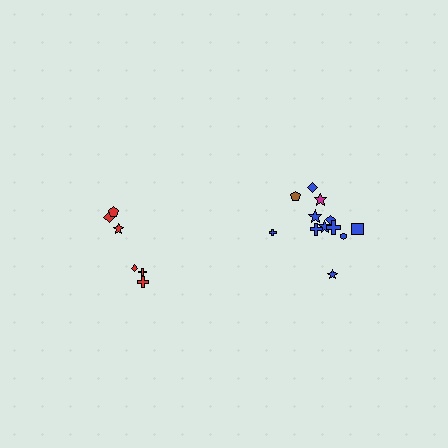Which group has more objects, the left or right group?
The right group.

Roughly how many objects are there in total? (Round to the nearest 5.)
Roughly 20 objects in total.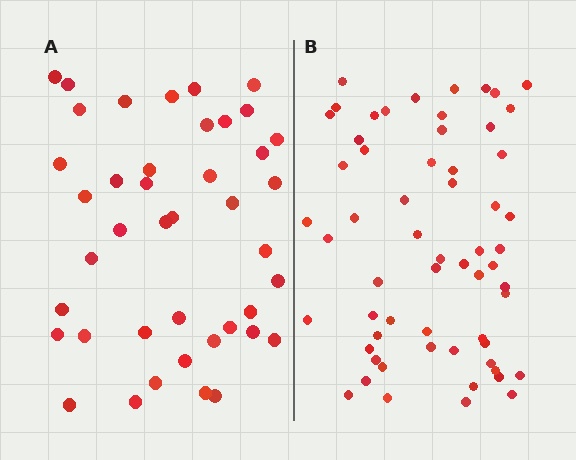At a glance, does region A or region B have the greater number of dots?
Region B (the right region) has more dots.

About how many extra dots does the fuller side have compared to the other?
Region B has approximately 20 more dots than region A.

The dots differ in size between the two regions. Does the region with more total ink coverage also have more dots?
No. Region A has more total ink coverage because its dots are larger, but region B actually contains more individual dots. Total area can be misleading — the number of items is what matters here.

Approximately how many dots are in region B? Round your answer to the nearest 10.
About 60 dots.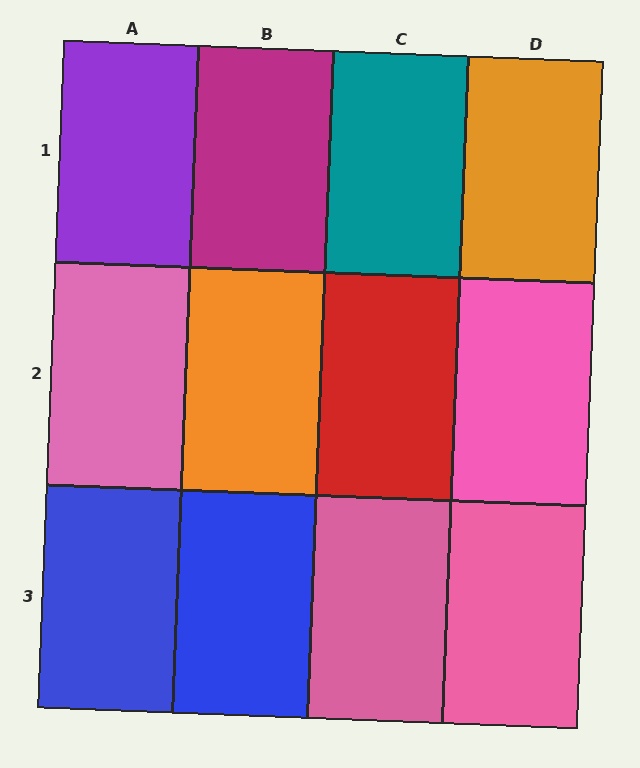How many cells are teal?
1 cell is teal.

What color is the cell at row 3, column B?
Blue.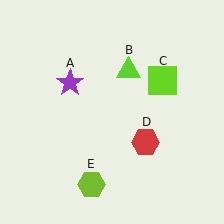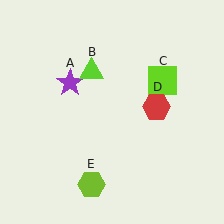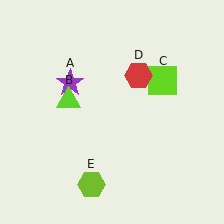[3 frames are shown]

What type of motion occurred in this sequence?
The lime triangle (object B), red hexagon (object D) rotated counterclockwise around the center of the scene.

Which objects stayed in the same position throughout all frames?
Purple star (object A) and lime square (object C) and lime hexagon (object E) remained stationary.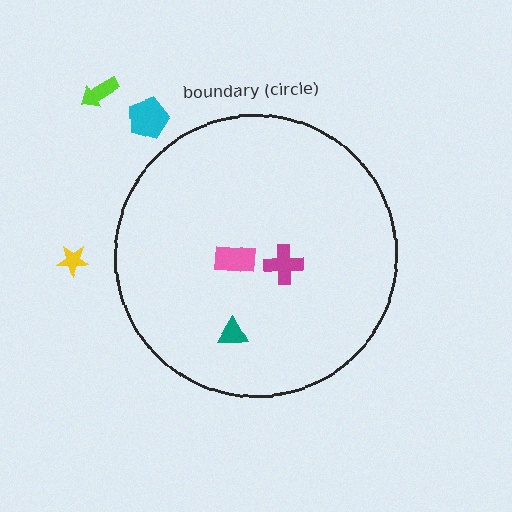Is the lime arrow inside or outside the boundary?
Outside.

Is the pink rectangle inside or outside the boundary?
Inside.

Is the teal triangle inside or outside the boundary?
Inside.